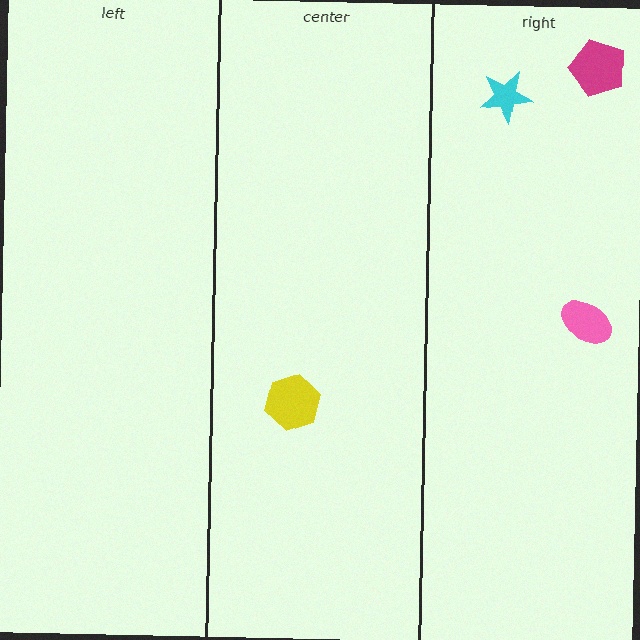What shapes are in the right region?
The pink ellipse, the magenta pentagon, the cyan star.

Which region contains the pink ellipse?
The right region.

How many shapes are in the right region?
3.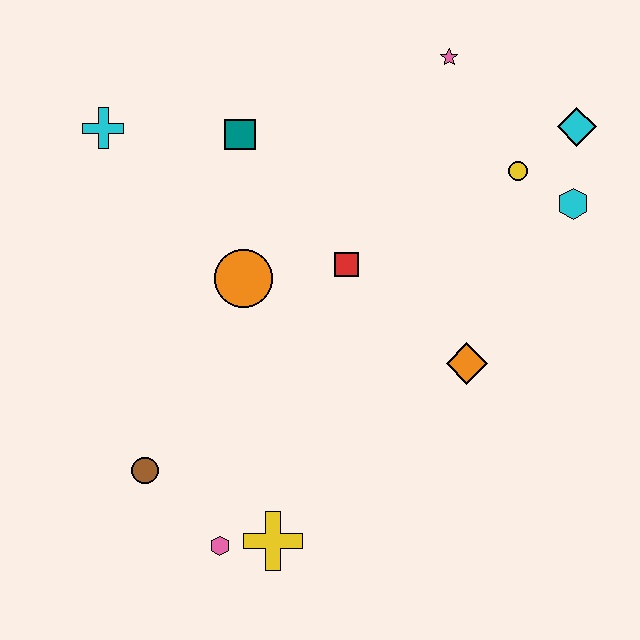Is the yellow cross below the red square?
Yes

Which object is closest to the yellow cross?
The pink hexagon is closest to the yellow cross.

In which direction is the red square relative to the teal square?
The red square is below the teal square.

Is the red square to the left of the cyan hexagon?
Yes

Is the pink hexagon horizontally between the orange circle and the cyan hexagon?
No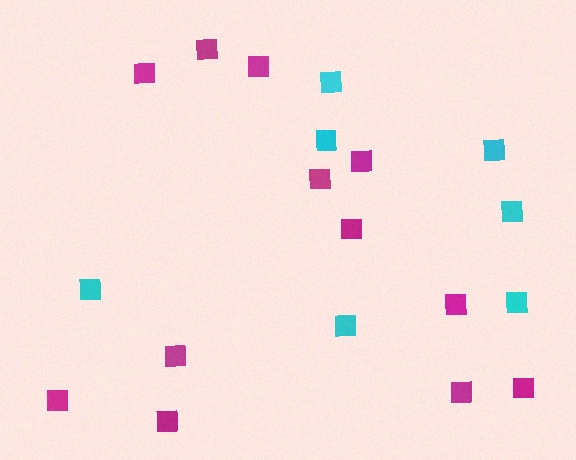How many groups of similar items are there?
There are 2 groups: one group of magenta squares (12) and one group of cyan squares (7).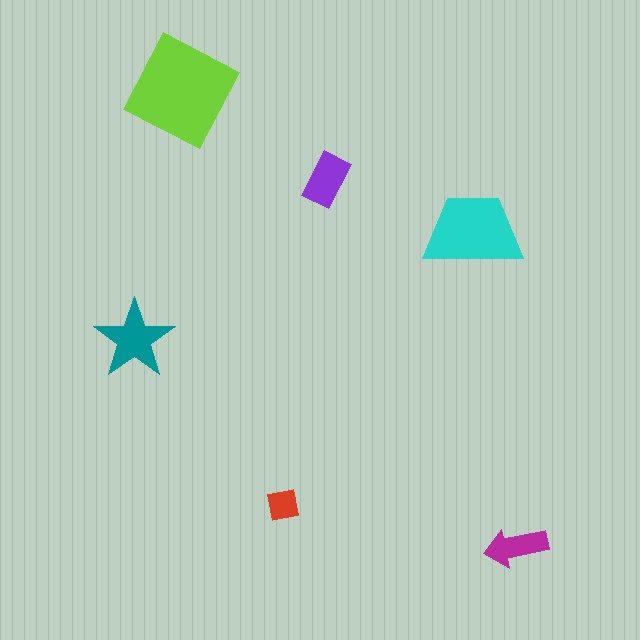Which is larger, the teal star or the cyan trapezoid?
The cyan trapezoid.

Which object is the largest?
The lime square.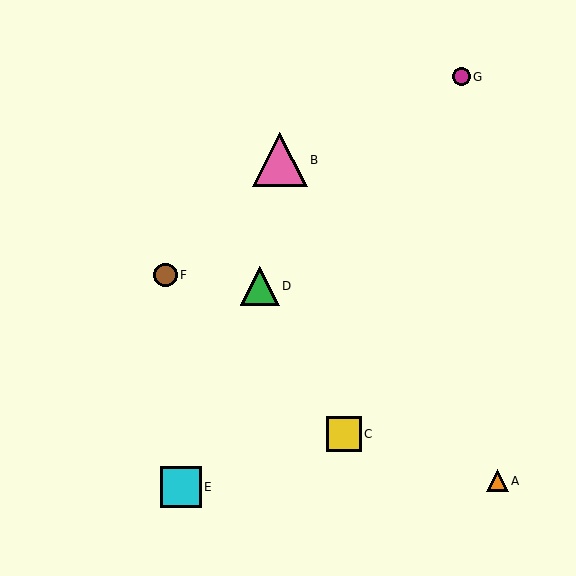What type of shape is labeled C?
Shape C is a yellow square.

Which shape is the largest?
The pink triangle (labeled B) is the largest.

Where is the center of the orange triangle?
The center of the orange triangle is at (498, 481).